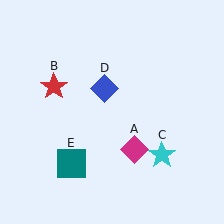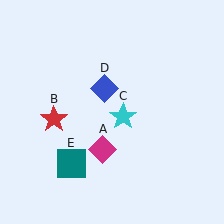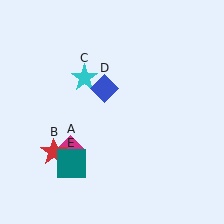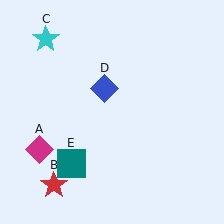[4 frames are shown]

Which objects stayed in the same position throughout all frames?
Blue diamond (object D) and teal square (object E) remained stationary.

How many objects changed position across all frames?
3 objects changed position: magenta diamond (object A), red star (object B), cyan star (object C).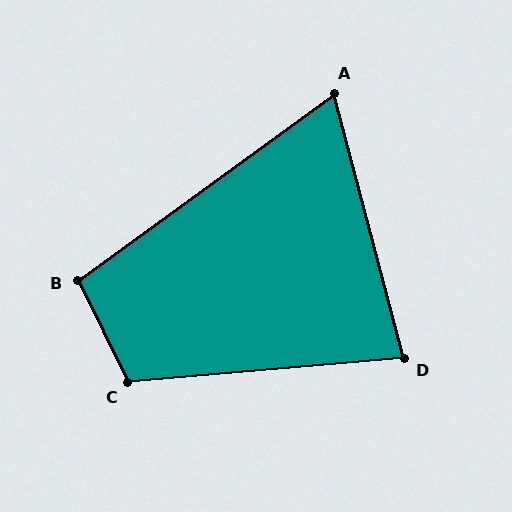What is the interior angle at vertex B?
Approximately 100 degrees (obtuse).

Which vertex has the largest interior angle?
C, at approximately 111 degrees.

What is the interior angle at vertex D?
Approximately 80 degrees (acute).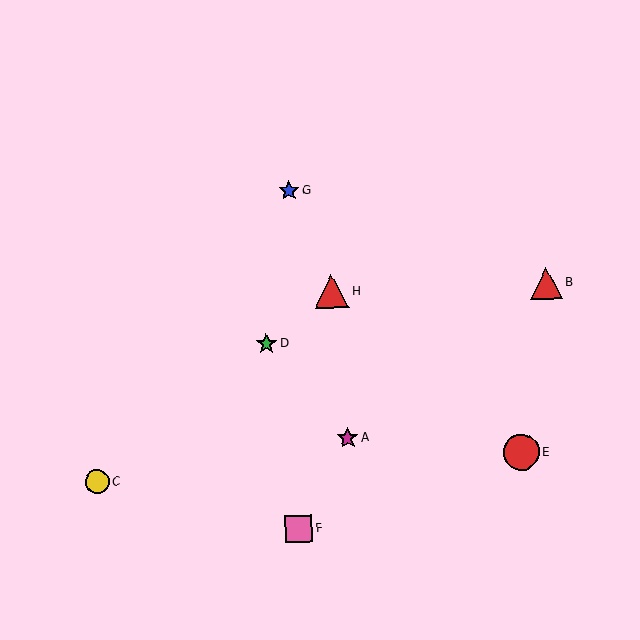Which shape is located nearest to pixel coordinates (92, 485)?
The yellow circle (labeled C) at (97, 482) is nearest to that location.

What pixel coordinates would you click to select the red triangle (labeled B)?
Click at (546, 283) to select the red triangle B.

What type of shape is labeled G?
Shape G is a blue star.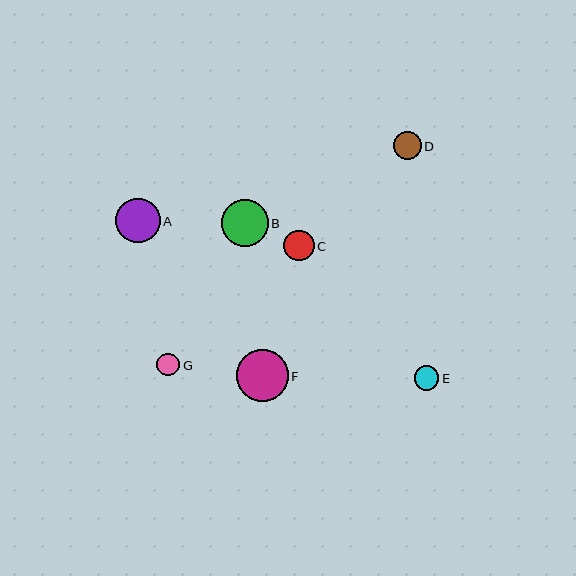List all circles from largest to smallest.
From largest to smallest: F, B, A, C, D, E, G.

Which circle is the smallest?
Circle G is the smallest with a size of approximately 23 pixels.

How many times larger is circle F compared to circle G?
Circle F is approximately 2.3 times the size of circle G.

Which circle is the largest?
Circle F is the largest with a size of approximately 52 pixels.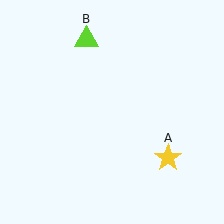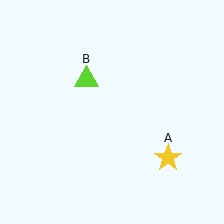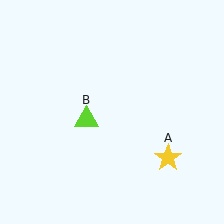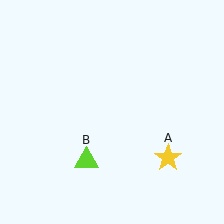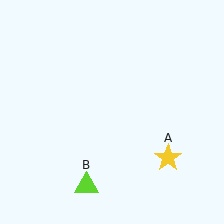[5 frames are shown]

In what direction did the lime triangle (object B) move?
The lime triangle (object B) moved down.